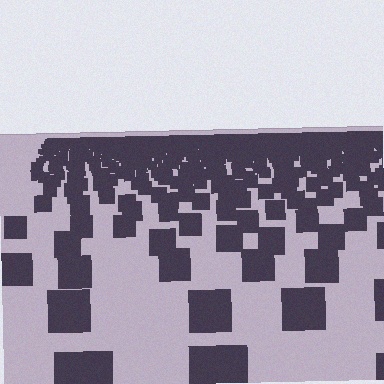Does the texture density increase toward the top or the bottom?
Density increases toward the top.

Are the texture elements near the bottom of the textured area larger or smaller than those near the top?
Larger. Near the bottom, elements are closer to the viewer and appear at a bigger on-screen size.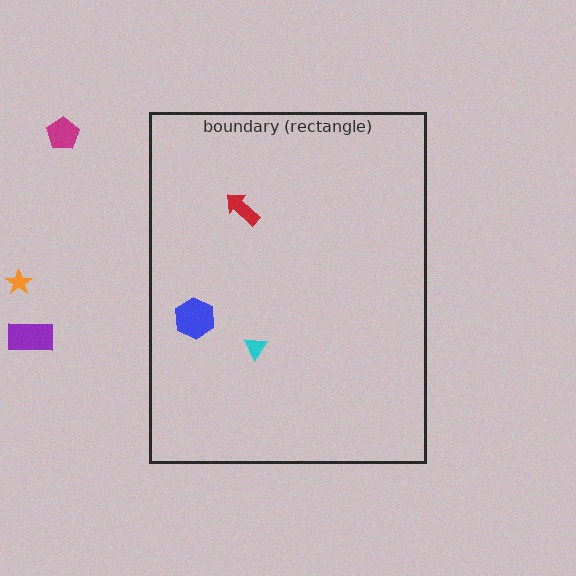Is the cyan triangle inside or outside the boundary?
Inside.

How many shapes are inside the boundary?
3 inside, 3 outside.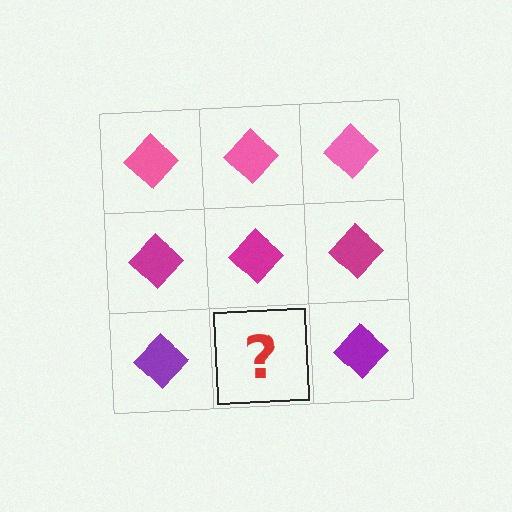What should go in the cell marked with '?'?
The missing cell should contain a purple diamond.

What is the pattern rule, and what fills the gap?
The rule is that each row has a consistent color. The gap should be filled with a purple diamond.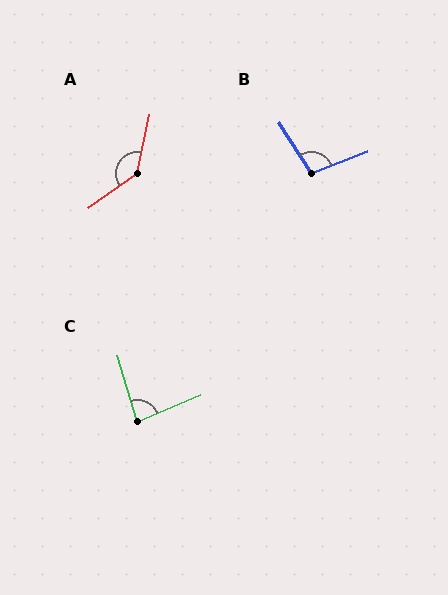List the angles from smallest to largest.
C (83°), B (101°), A (136°).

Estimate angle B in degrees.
Approximately 101 degrees.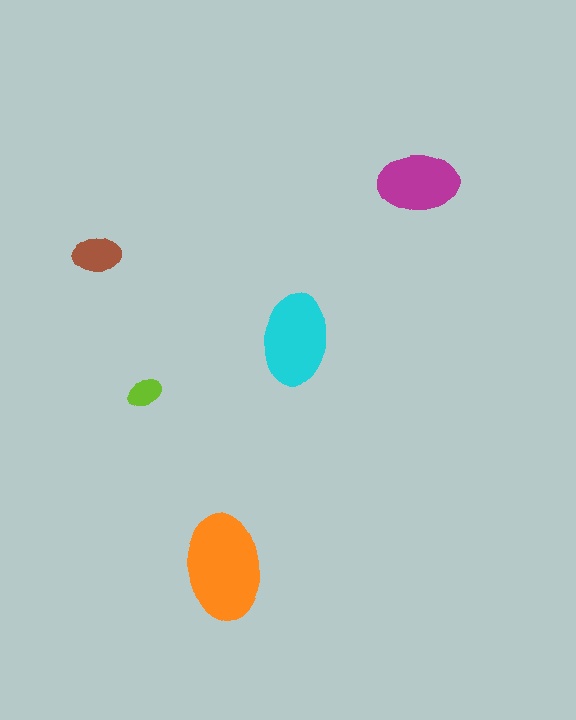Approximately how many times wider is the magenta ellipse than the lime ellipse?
About 2.5 times wider.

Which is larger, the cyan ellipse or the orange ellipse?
The orange one.